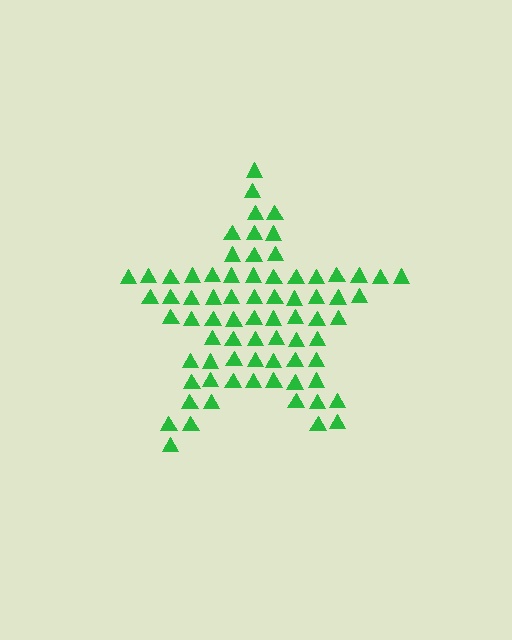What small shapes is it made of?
It is made of small triangles.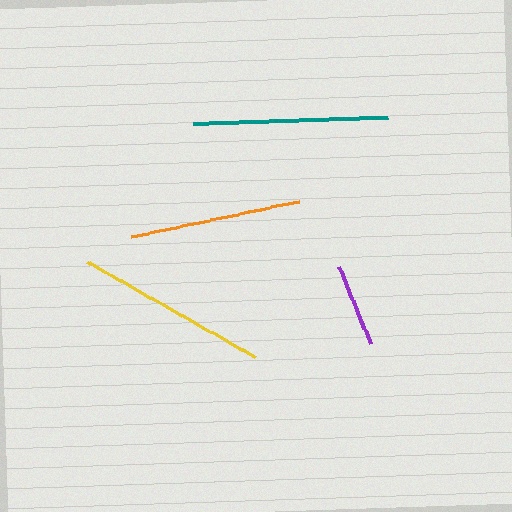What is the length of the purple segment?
The purple segment is approximately 83 pixels long.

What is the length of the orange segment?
The orange segment is approximately 172 pixels long.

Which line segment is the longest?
The teal line is the longest at approximately 195 pixels.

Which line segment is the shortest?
The purple line is the shortest at approximately 83 pixels.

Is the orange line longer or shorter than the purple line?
The orange line is longer than the purple line.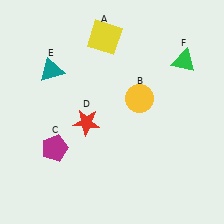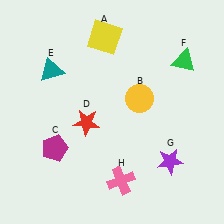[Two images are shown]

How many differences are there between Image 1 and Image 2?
There are 2 differences between the two images.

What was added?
A purple star (G), a pink cross (H) were added in Image 2.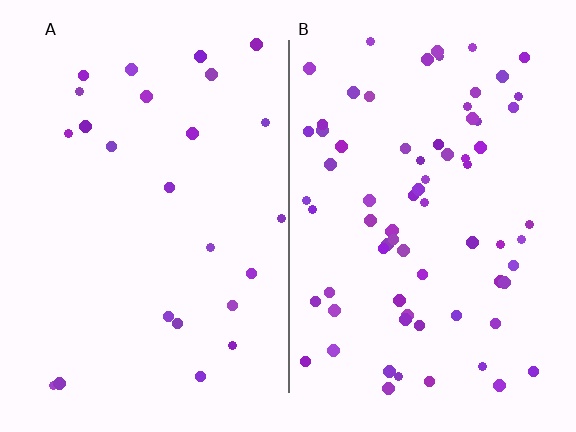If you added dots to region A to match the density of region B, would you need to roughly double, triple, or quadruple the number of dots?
Approximately triple.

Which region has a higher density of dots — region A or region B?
B (the right).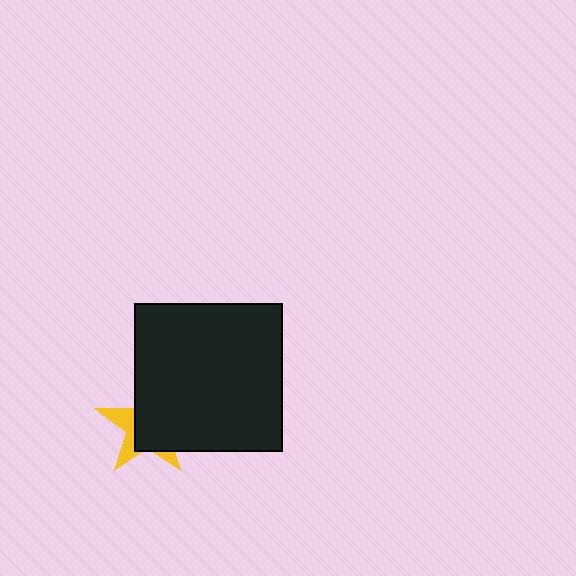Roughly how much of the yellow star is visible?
A small part of it is visible (roughly 33%).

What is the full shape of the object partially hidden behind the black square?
The partially hidden object is a yellow star.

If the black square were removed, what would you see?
You would see the complete yellow star.